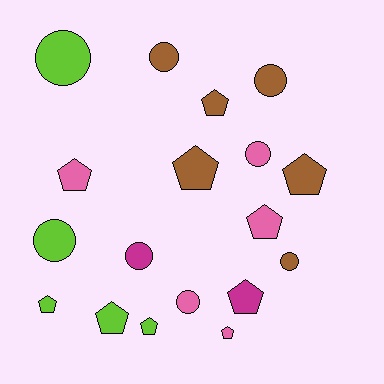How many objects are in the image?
There are 18 objects.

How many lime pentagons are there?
There are 3 lime pentagons.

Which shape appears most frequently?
Pentagon, with 10 objects.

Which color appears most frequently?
Brown, with 6 objects.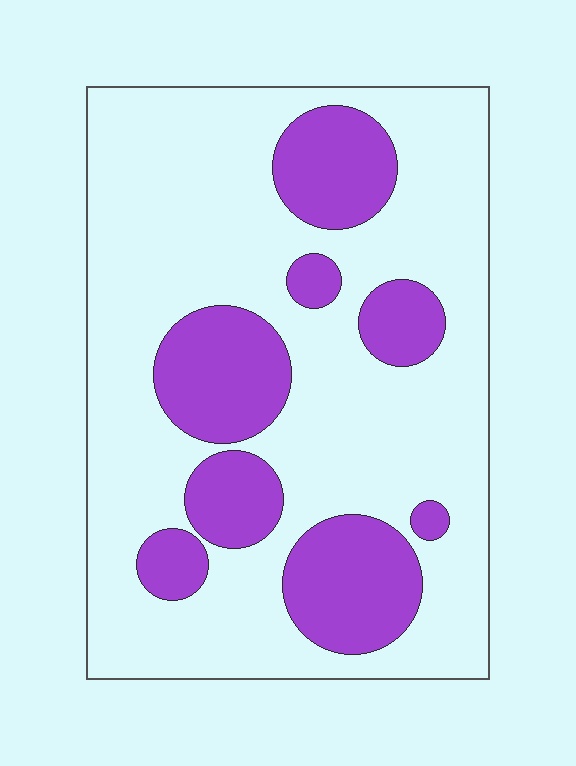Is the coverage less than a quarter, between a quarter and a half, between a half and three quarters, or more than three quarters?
Between a quarter and a half.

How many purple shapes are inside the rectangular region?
8.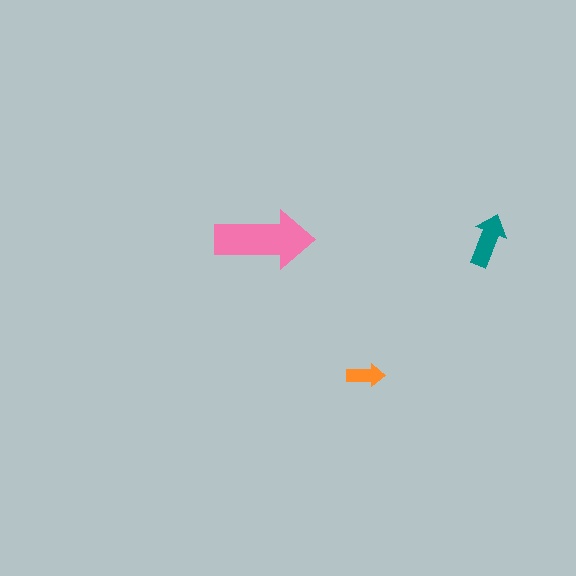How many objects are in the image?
There are 3 objects in the image.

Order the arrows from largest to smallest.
the pink one, the teal one, the orange one.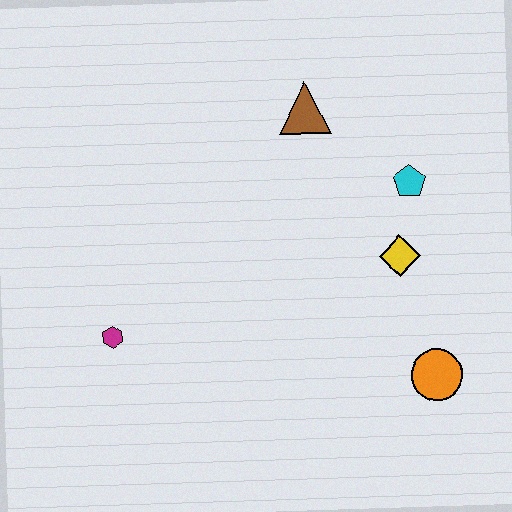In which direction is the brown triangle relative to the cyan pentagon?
The brown triangle is to the left of the cyan pentagon.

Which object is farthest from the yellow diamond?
The magenta hexagon is farthest from the yellow diamond.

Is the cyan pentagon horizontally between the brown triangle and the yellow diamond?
No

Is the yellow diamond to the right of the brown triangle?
Yes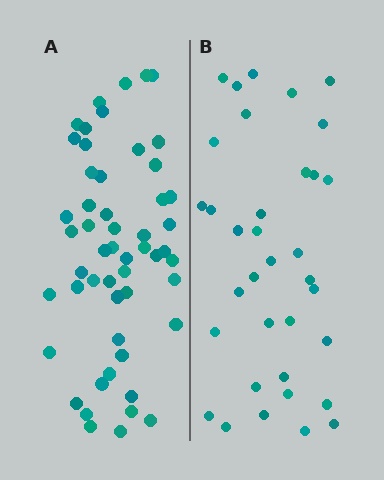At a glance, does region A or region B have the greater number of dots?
Region A (the left region) has more dots.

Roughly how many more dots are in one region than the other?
Region A has approximately 20 more dots than region B.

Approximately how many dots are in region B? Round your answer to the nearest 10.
About 40 dots. (The exact count is 35, which rounds to 40.)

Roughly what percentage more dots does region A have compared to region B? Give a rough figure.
About 50% more.